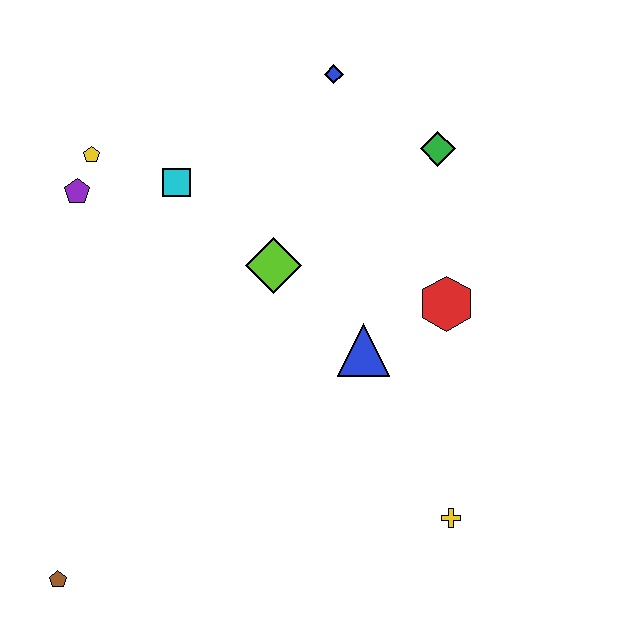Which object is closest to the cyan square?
The yellow pentagon is closest to the cyan square.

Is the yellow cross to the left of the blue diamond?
No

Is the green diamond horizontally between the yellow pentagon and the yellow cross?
Yes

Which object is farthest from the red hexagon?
The brown pentagon is farthest from the red hexagon.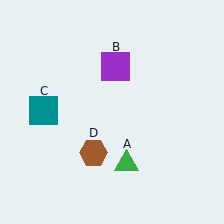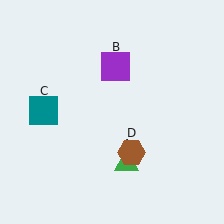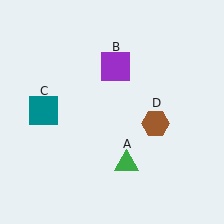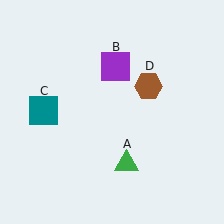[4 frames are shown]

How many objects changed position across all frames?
1 object changed position: brown hexagon (object D).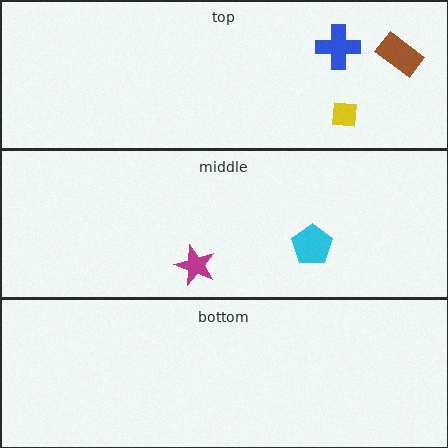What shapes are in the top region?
The brown rectangle, the blue cross, the yellow square.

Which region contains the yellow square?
The top region.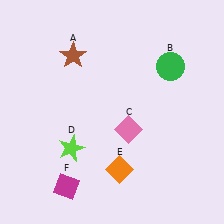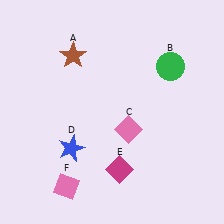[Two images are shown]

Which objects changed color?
D changed from lime to blue. E changed from orange to magenta. F changed from magenta to pink.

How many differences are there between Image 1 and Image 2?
There are 3 differences between the two images.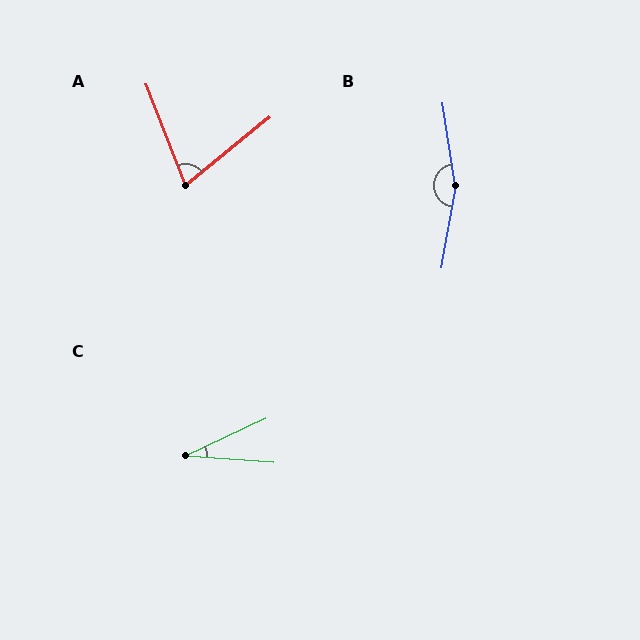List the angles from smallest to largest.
C (29°), A (72°), B (161°).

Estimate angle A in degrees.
Approximately 72 degrees.